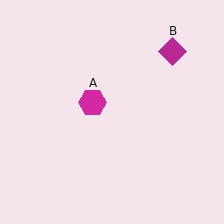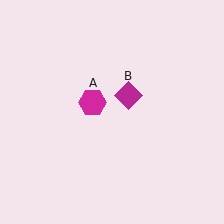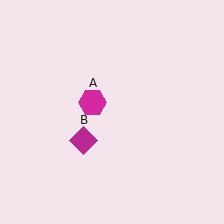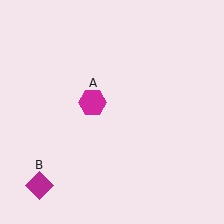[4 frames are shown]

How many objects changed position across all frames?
1 object changed position: magenta diamond (object B).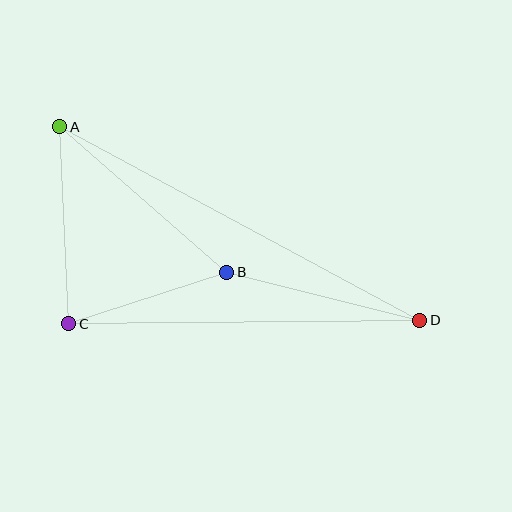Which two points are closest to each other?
Points B and C are closest to each other.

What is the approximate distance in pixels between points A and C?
The distance between A and C is approximately 197 pixels.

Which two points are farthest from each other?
Points A and D are farthest from each other.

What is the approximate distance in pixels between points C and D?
The distance between C and D is approximately 351 pixels.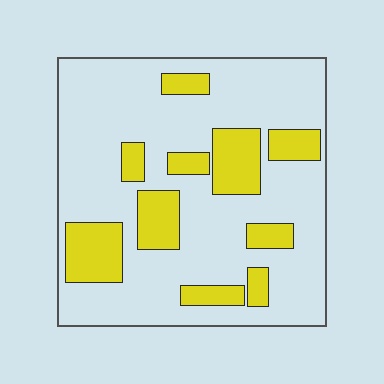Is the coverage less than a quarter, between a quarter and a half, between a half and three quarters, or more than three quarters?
Less than a quarter.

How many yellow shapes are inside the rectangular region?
10.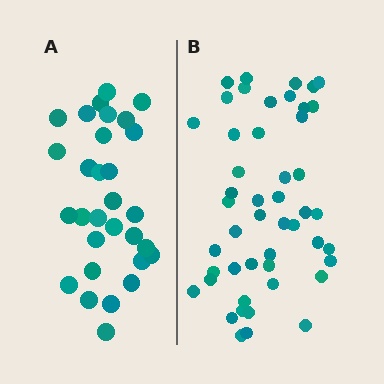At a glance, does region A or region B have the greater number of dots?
Region B (the right region) has more dots.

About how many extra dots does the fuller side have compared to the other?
Region B has approximately 20 more dots than region A.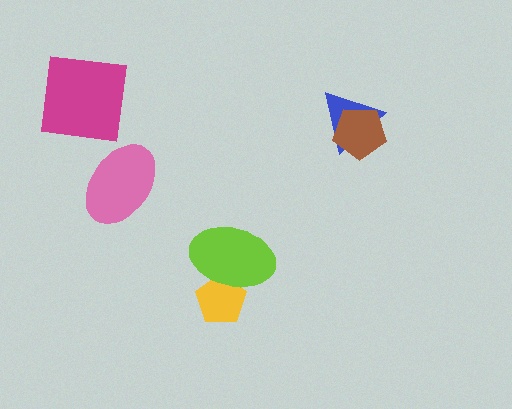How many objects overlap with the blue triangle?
1 object overlaps with the blue triangle.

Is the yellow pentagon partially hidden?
Yes, it is partially covered by another shape.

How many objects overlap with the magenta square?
0 objects overlap with the magenta square.